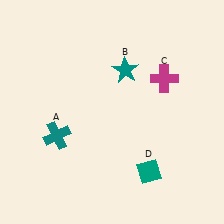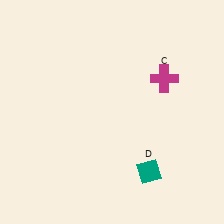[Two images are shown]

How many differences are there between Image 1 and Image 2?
There are 2 differences between the two images.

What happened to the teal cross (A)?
The teal cross (A) was removed in Image 2. It was in the bottom-left area of Image 1.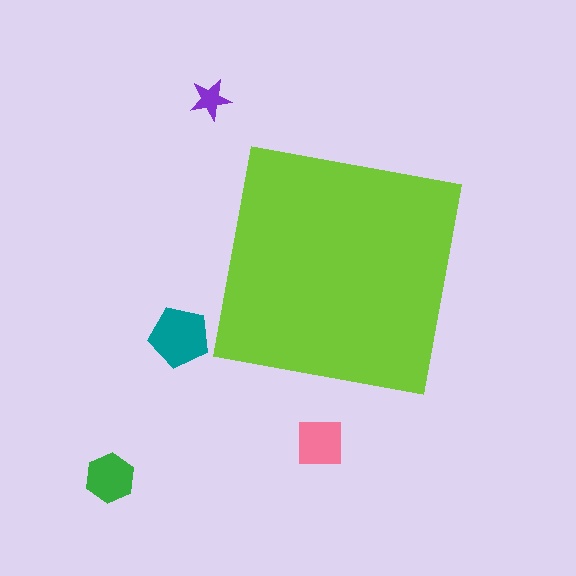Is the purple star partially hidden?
No, the purple star is fully visible.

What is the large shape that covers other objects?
A lime square.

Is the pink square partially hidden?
No, the pink square is fully visible.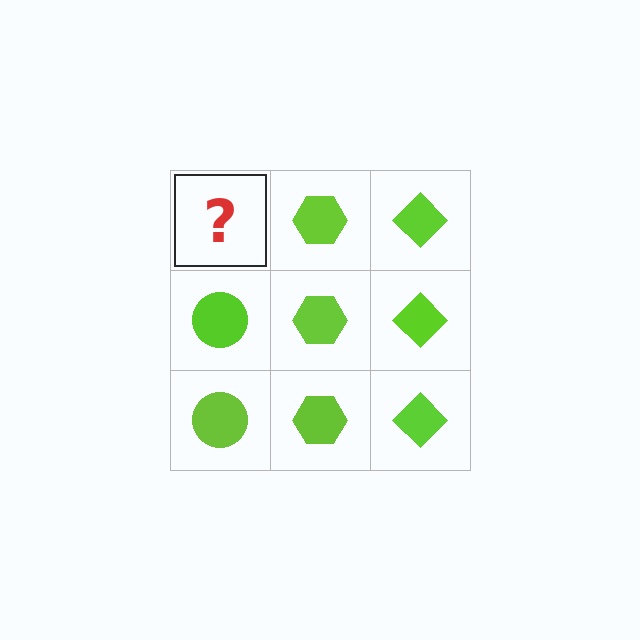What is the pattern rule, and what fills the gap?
The rule is that each column has a consistent shape. The gap should be filled with a lime circle.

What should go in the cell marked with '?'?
The missing cell should contain a lime circle.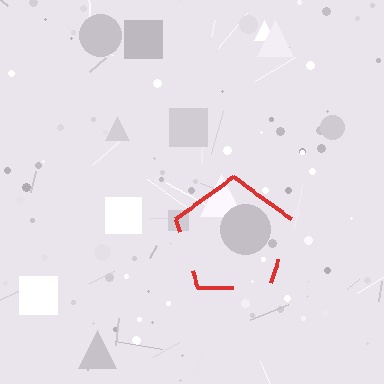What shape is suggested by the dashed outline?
The dashed outline suggests a pentagon.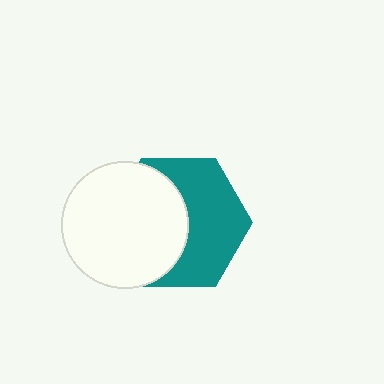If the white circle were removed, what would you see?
You would see the complete teal hexagon.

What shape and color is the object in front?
The object in front is a white circle.